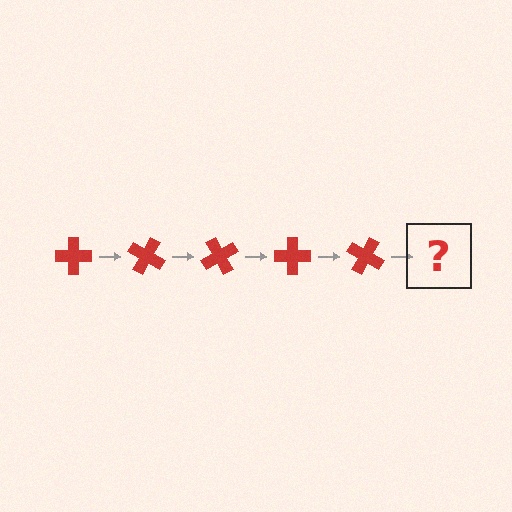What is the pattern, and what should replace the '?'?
The pattern is that the cross rotates 30 degrees each step. The '?' should be a red cross rotated 150 degrees.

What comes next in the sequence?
The next element should be a red cross rotated 150 degrees.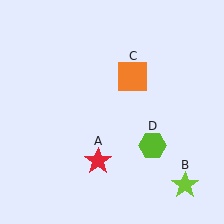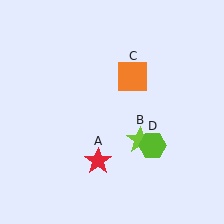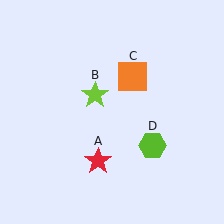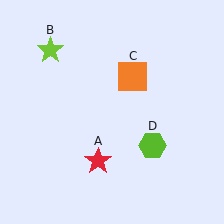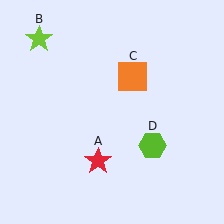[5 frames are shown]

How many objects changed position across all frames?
1 object changed position: lime star (object B).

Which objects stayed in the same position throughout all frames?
Red star (object A) and orange square (object C) and lime hexagon (object D) remained stationary.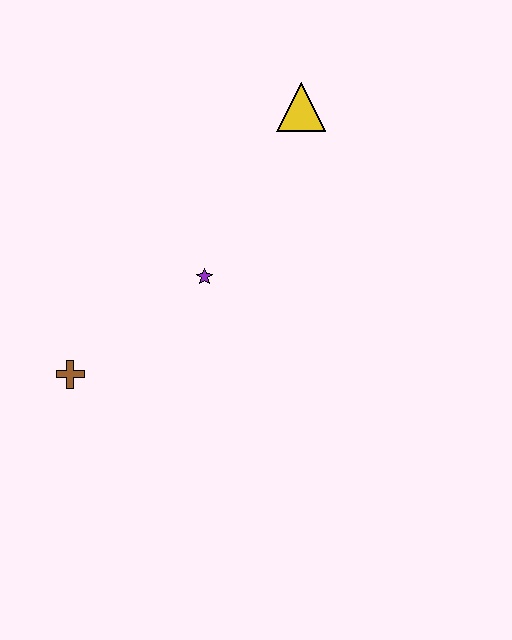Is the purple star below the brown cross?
No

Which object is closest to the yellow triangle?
The purple star is closest to the yellow triangle.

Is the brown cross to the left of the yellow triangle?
Yes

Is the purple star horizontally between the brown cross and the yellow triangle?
Yes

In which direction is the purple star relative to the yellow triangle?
The purple star is below the yellow triangle.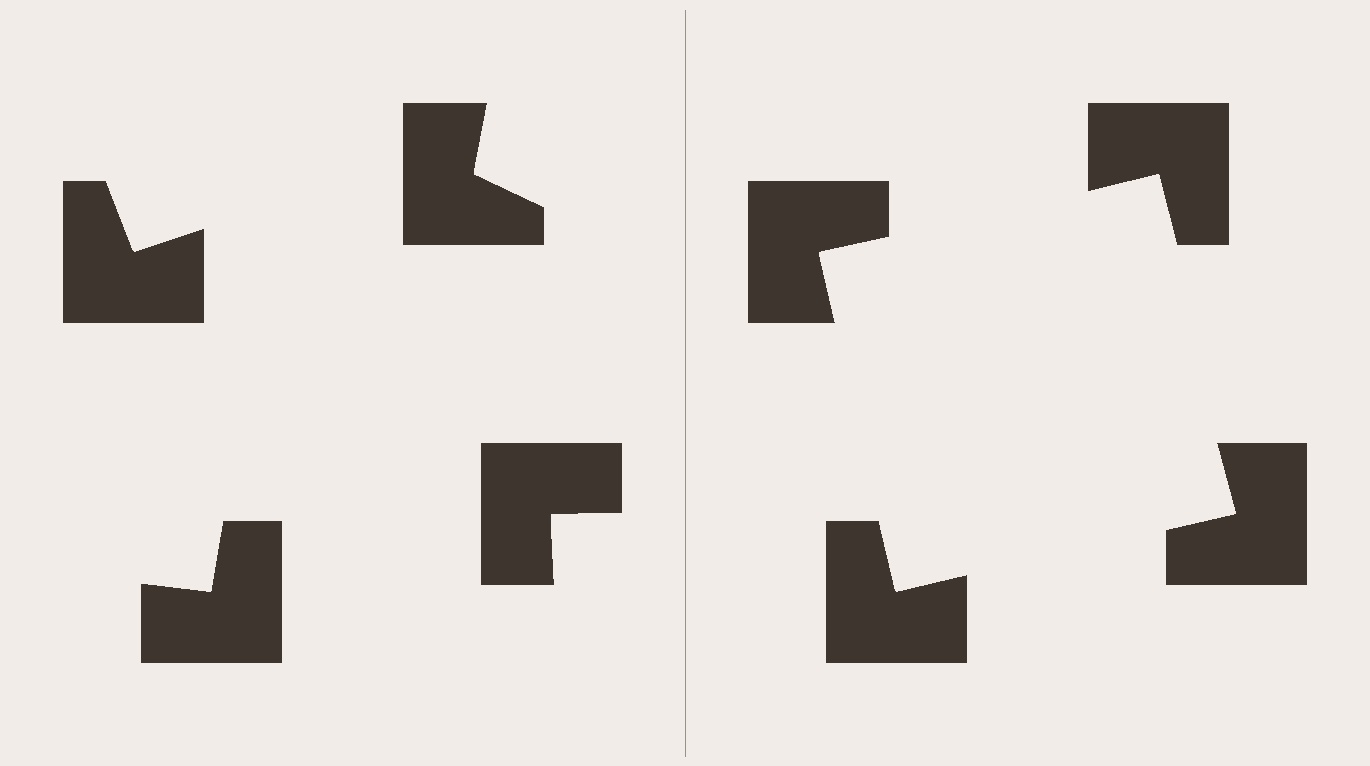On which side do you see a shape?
An illusory square appears on the right side. On the left side the wedge cuts are rotated, so no coherent shape forms.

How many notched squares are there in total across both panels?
8 — 4 on each side.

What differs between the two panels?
The notched squares are positioned identically on both sides; only the wedge orientations differ. On the right they align to a square; on the left they are misaligned.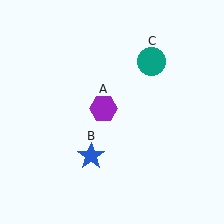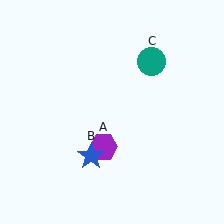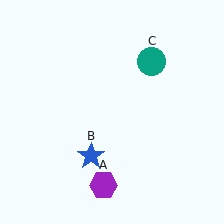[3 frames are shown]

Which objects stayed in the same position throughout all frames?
Blue star (object B) and teal circle (object C) remained stationary.